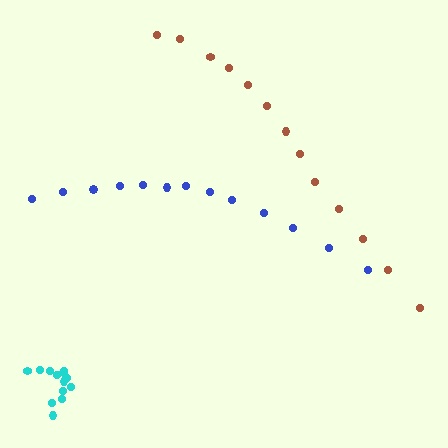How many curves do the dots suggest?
There are 3 distinct paths.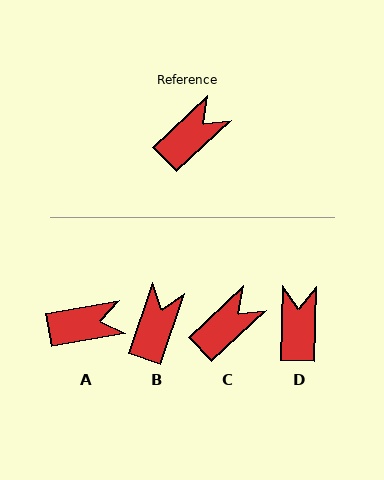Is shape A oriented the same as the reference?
No, it is off by about 33 degrees.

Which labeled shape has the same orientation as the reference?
C.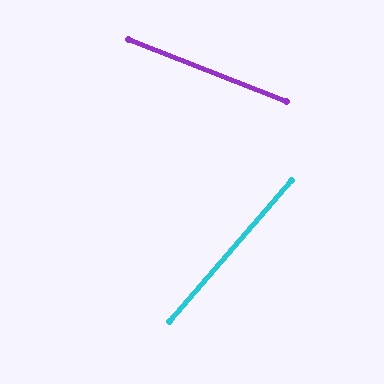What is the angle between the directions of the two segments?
Approximately 71 degrees.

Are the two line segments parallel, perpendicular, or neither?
Neither parallel nor perpendicular — they differ by about 71°.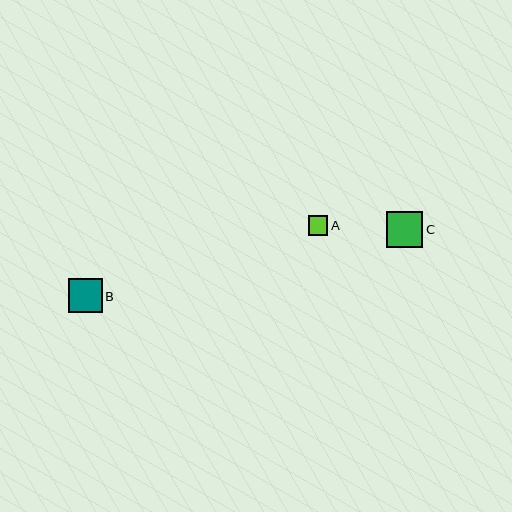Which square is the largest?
Square C is the largest with a size of approximately 36 pixels.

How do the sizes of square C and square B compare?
Square C and square B are approximately the same size.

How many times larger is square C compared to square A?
Square C is approximately 1.8 times the size of square A.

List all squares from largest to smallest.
From largest to smallest: C, B, A.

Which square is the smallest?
Square A is the smallest with a size of approximately 20 pixels.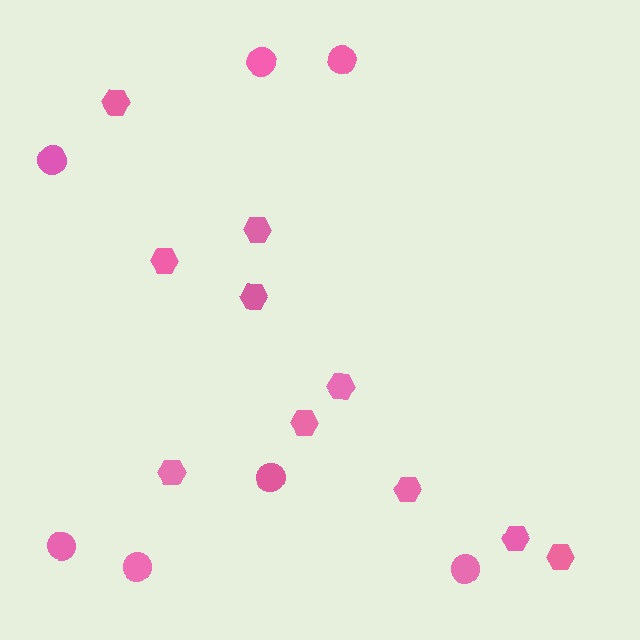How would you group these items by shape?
There are 2 groups: one group of hexagons (10) and one group of circles (7).